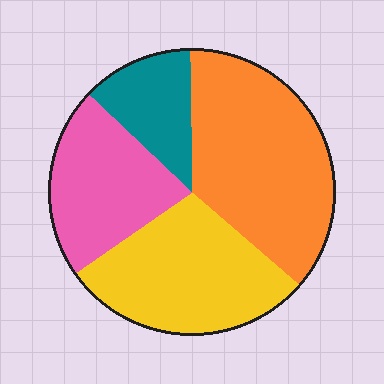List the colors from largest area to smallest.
From largest to smallest: orange, yellow, pink, teal.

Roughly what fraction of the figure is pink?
Pink takes up less than a quarter of the figure.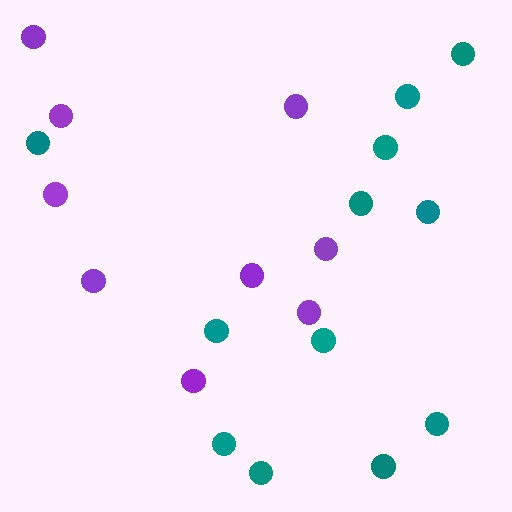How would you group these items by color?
There are 2 groups: one group of teal circles (12) and one group of purple circles (9).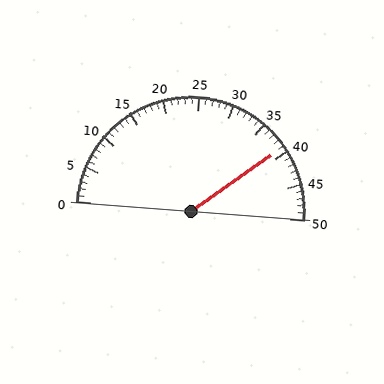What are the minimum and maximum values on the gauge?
The gauge ranges from 0 to 50.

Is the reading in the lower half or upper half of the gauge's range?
The reading is in the upper half of the range (0 to 50).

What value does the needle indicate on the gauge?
The needle indicates approximately 39.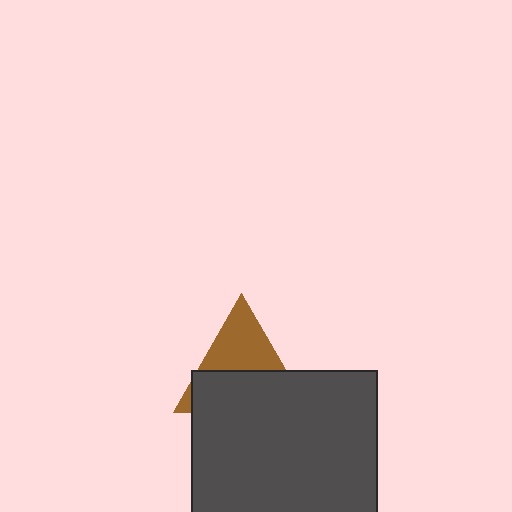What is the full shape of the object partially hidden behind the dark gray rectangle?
The partially hidden object is a brown triangle.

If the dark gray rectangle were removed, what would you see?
You would see the complete brown triangle.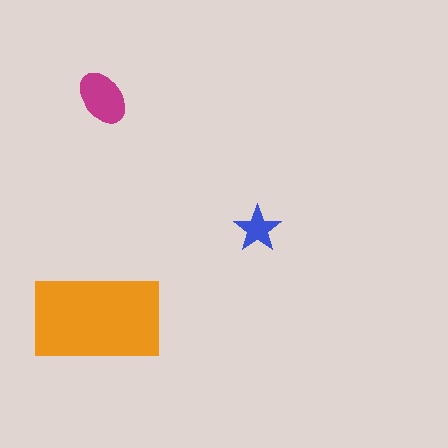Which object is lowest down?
The orange rectangle is bottommost.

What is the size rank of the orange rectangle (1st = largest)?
1st.